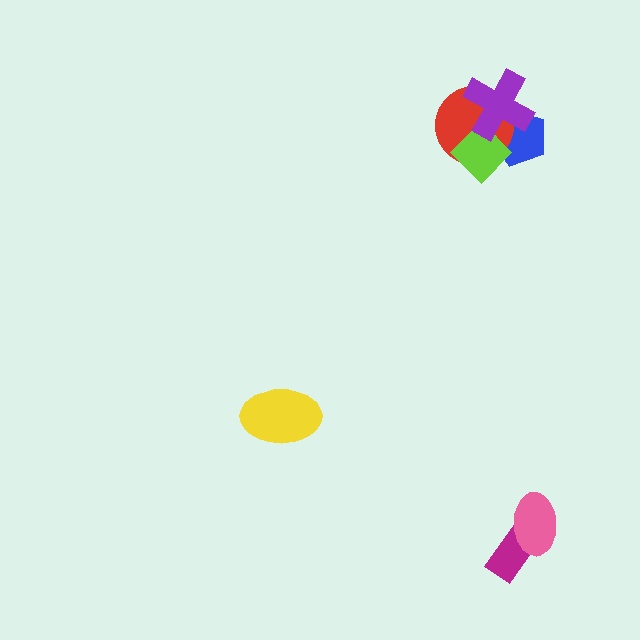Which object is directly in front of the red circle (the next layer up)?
The lime diamond is directly in front of the red circle.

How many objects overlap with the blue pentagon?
3 objects overlap with the blue pentagon.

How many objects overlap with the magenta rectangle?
1 object overlaps with the magenta rectangle.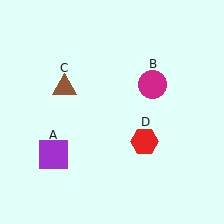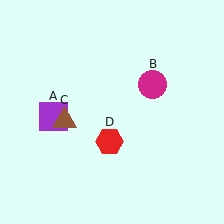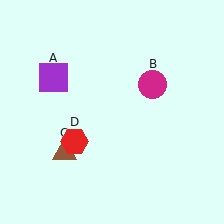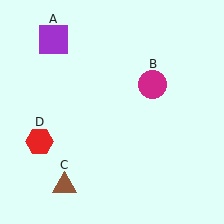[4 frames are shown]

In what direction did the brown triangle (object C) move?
The brown triangle (object C) moved down.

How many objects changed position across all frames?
3 objects changed position: purple square (object A), brown triangle (object C), red hexagon (object D).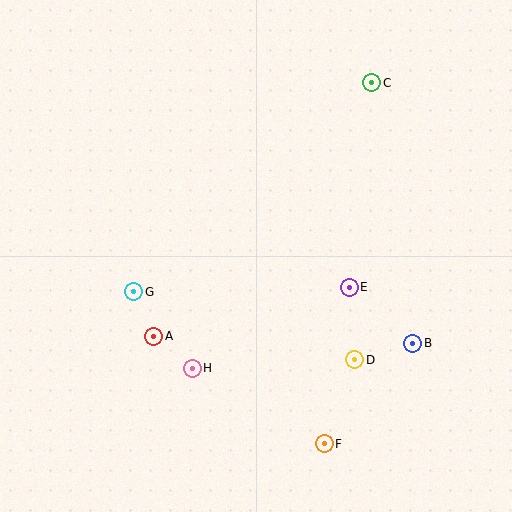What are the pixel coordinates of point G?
Point G is at (134, 292).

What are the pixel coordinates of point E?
Point E is at (349, 287).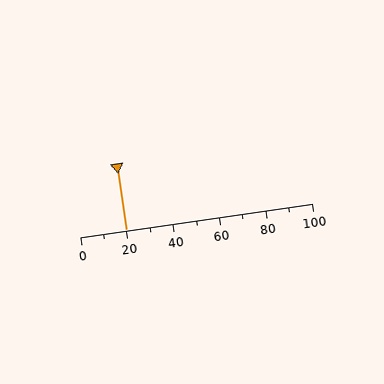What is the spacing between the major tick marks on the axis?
The major ticks are spaced 20 apart.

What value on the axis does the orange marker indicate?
The marker indicates approximately 20.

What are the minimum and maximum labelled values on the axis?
The axis runs from 0 to 100.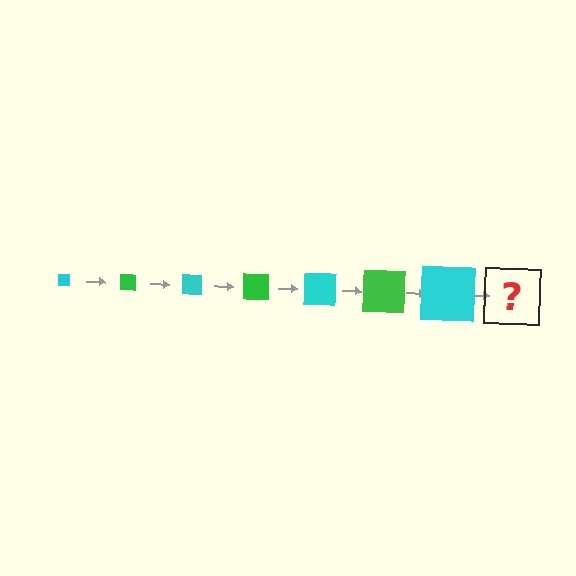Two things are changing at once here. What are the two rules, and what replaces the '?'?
The two rules are that the square grows larger each step and the color cycles through cyan and green. The '?' should be a green square, larger than the previous one.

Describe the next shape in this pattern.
It should be a green square, larger than the previous one.